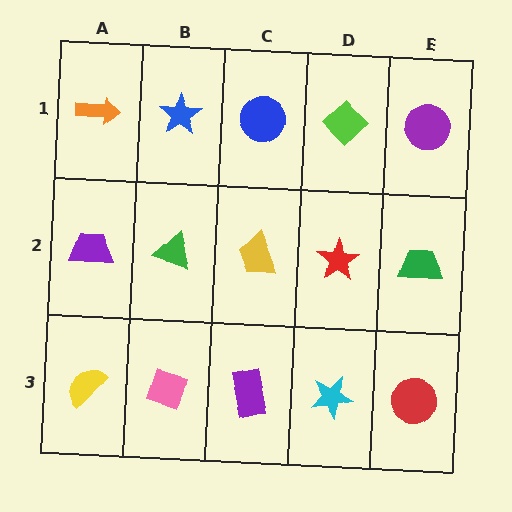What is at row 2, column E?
A green trapezoid.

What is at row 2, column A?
A purple trapezoid.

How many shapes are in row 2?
5 shapes.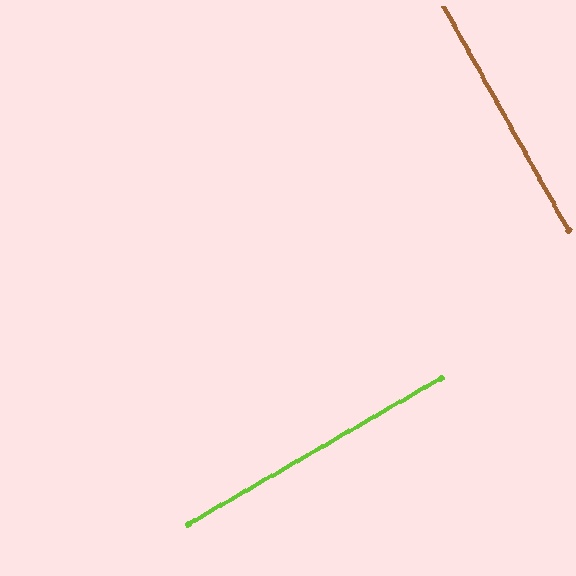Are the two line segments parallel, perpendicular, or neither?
Perpendicular — they meet at approximately 89°.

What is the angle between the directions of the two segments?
Approximately 89 degrees.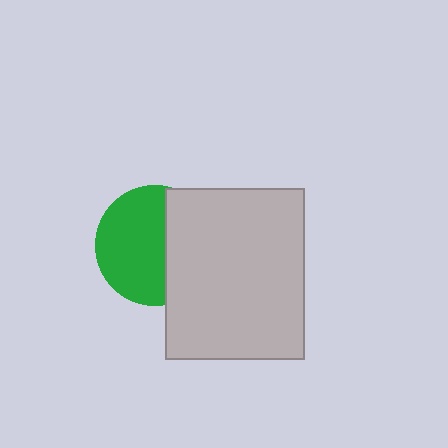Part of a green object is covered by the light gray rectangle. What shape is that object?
It is a circle.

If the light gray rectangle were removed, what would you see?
You would see the complete green circle.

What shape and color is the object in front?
The object in front is a light gray rectangle.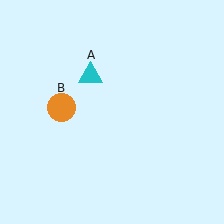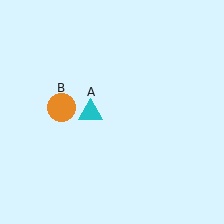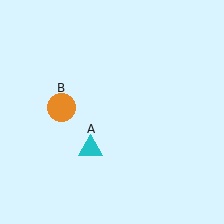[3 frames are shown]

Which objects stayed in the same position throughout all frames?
Orange circle (object B) remained stationary.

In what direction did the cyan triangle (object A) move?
The cyan triangle (object A) moved down.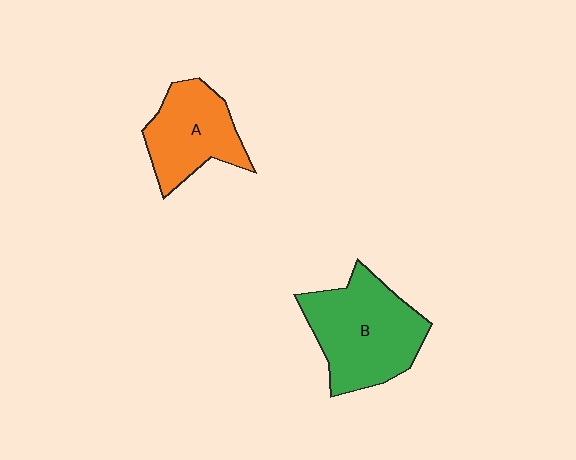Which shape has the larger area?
Shape B (green).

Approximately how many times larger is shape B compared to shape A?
Approximately 1.4 times.